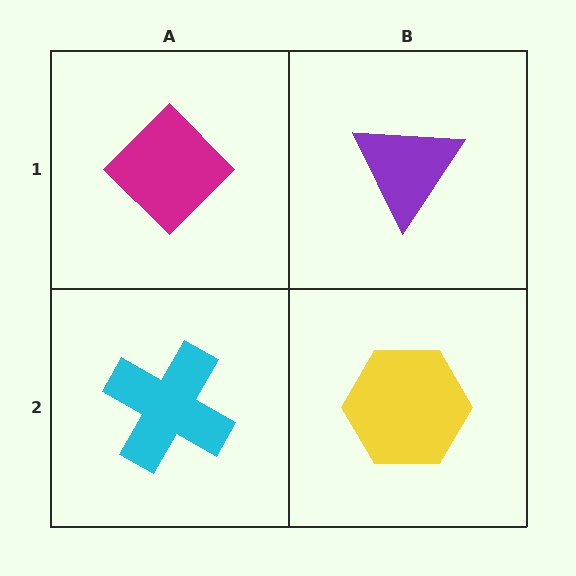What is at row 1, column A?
A magenta diamond.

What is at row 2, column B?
A yellow hexagon.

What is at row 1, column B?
A purple triangle.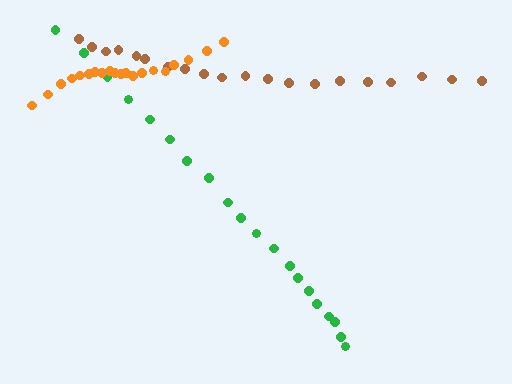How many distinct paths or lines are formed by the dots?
There are 3 distinct paths.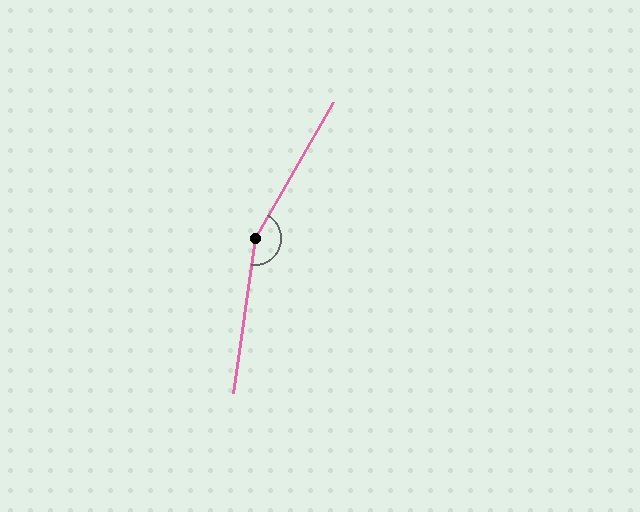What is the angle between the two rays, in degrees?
Approximately 158 degrees.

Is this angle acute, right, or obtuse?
It is obtuse.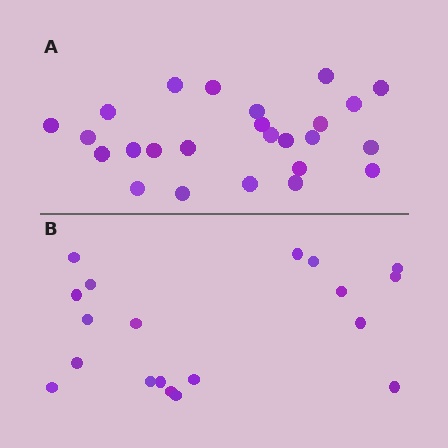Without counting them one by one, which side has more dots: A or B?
Region A (the top region) has more dots.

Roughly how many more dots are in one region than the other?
Region A has about 6 more dots than region B.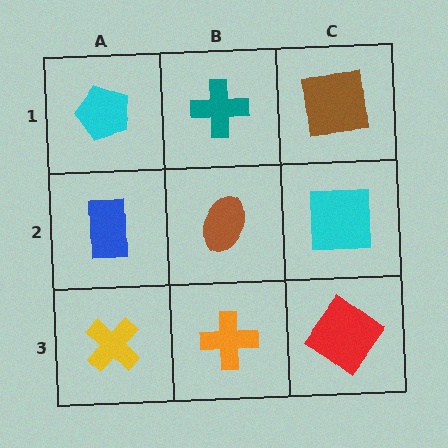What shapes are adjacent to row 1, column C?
A cyan square (row 2, column C), a teal cross (row 1, column B).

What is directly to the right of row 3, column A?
An orange cross.